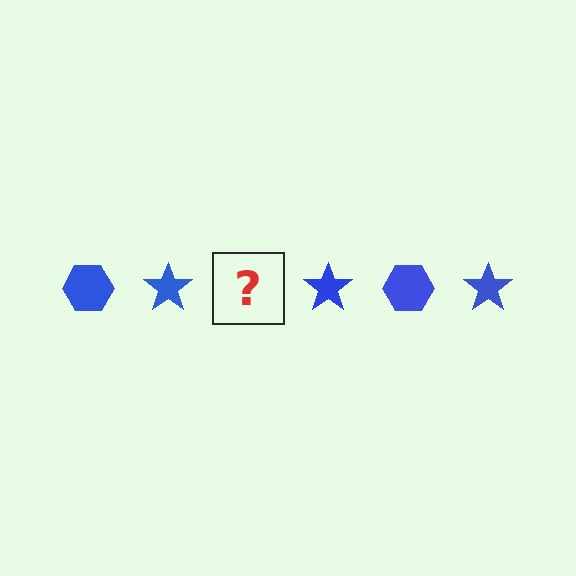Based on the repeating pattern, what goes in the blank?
The blank should be a blue hexagon.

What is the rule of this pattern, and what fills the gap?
The rule is that the pattern cycles through hexagon, star shapes in blue. The gap should be filled with a blue hexagon.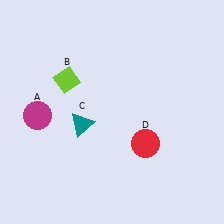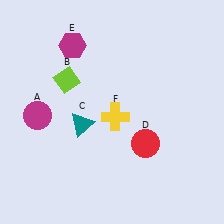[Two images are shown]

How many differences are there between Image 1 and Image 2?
There are 2 differences between the two images.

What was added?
A magenta hexagon (E), a yellow cross (F) were added in Image 2.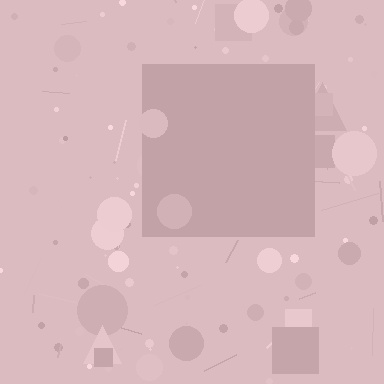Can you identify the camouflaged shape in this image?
The camouflaged shape is a square.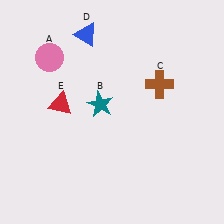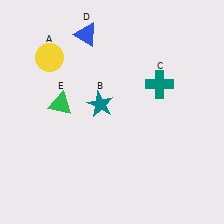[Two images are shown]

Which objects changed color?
A changed from pink to yellow. C changed from brown to teal. E changed from red to green.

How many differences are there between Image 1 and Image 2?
There are 3 differences between the two images.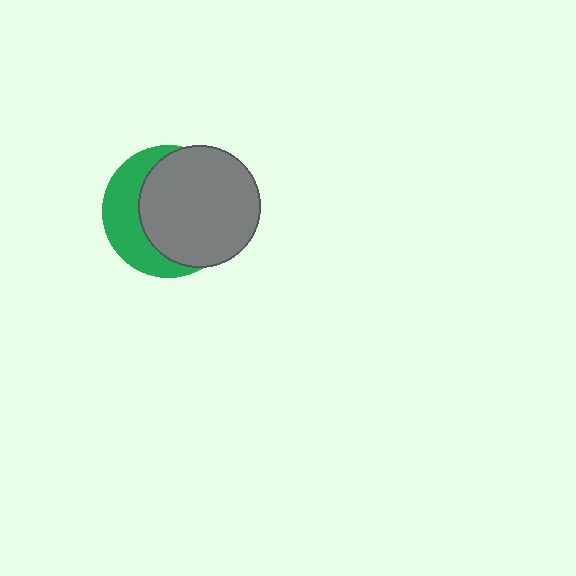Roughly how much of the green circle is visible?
A small part of it is visible (roughly 36%).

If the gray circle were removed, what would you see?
You would see the complete green circle.